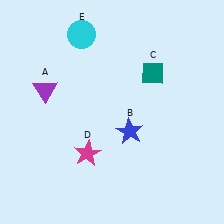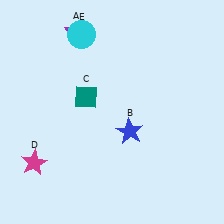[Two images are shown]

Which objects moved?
The objects that moved are: the purple triangle (A), the teal diamond (C), the magenta star (D).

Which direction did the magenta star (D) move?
The magenta star (D) moved left.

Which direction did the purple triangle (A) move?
The purple triangle (A) moved up.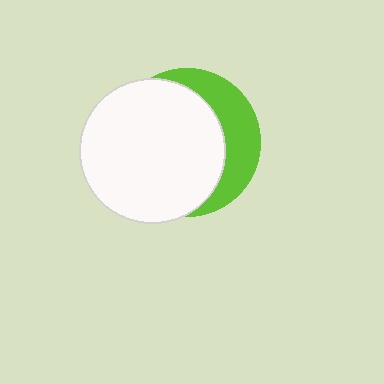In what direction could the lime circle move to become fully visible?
The lime circle could move right. That would shift it out from behind the white circle entirely.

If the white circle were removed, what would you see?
You would see the complete lime circle.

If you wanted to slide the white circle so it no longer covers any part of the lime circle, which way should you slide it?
Slide it left — that is the most direct way to separate the two shapes.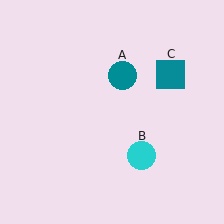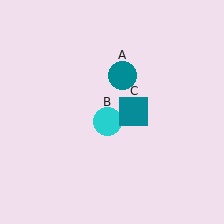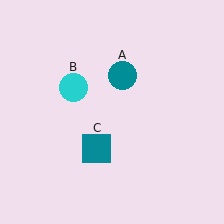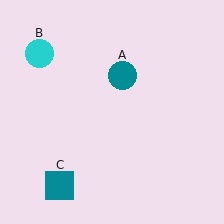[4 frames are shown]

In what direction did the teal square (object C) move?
The teal square (object C) moved down and to the left.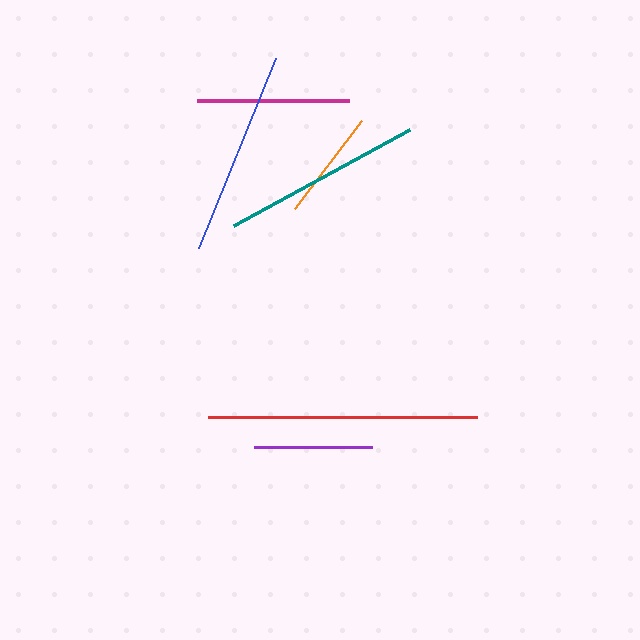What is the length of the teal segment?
The teal segment is approximately 201 pixels long.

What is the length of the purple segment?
The purple segment is approximately 118 pixels long.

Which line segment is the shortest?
The orange line is the shortest at approximately 111 pixels.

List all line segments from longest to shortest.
From longest to shortest: red, blue, teal, magenta, purple, orange.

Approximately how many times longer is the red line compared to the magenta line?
The red line is approximately 1.8 times the length of the magenta line.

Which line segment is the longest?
The red line is the longest at approximately 269 pixels.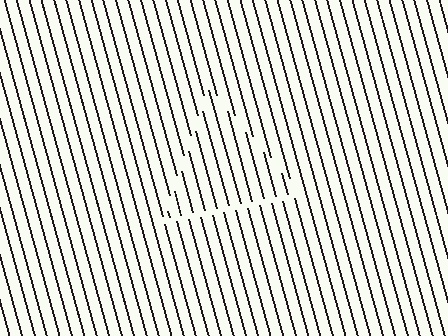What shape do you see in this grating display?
An illusory triangle. The interior of the shape contains the same grating, shifted by half a period — the contour is defined by the phase discontinuity where line-ends from the inner and outer gratings abut.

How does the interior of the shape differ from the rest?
The interior of the shape contains the same grating, shifted by half a period — the contour is defined by the phase discontinuity where line-ends from the inner and outer gratings abut.